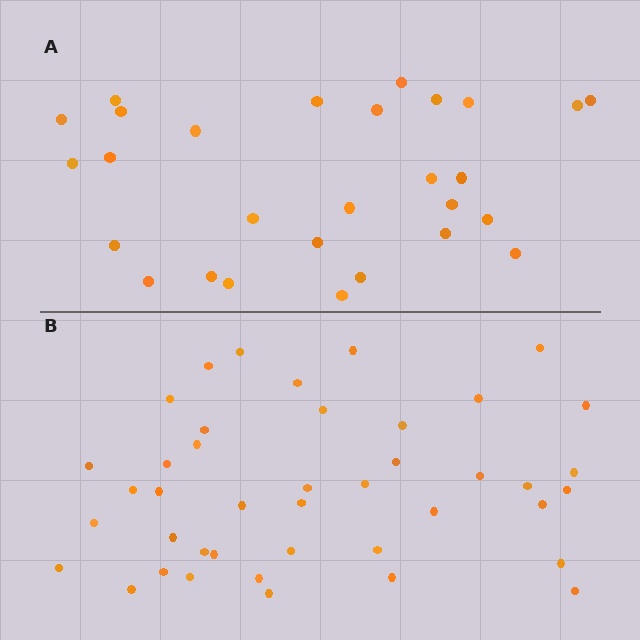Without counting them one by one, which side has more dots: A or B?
Region B (the bottom region) has more dots.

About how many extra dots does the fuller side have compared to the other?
Region B has approximately 15 more dots than region A.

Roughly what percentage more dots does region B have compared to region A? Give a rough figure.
About 50% more.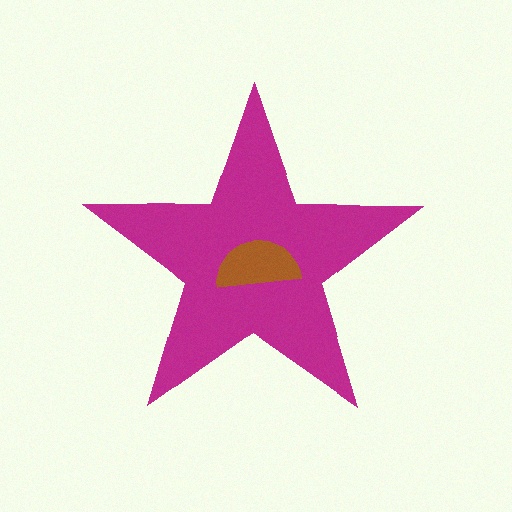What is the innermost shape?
The brown semicircle.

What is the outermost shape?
The magenta star.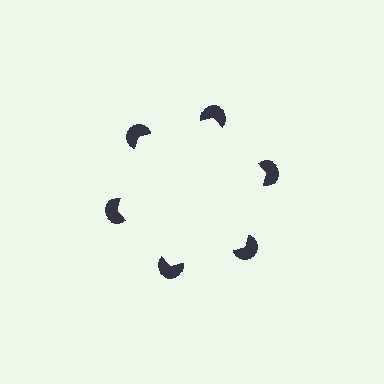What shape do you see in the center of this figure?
An illusory hexagon — its edges are inferred from the aligned wedge cuts in the pac-man discs, not physically drawn.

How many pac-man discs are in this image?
There are 6 — one at each vertex of the illusory hexagon.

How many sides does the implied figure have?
6 sides.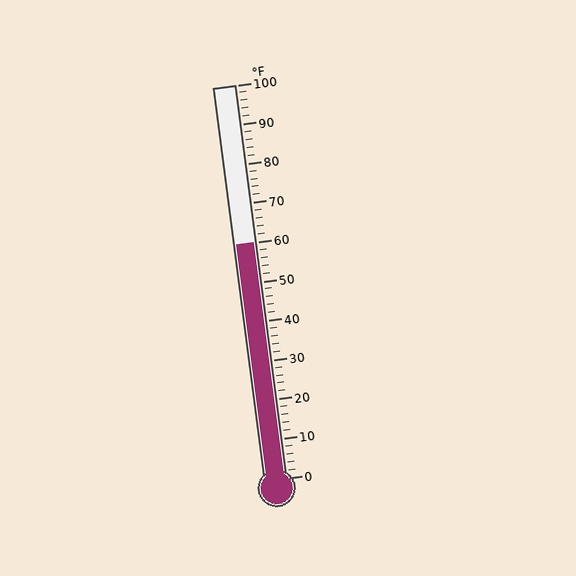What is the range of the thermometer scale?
The thermometer scale ranges from 0°F to 100°F.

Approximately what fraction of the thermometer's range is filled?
The thermometer is filled to approximately 60% of its range.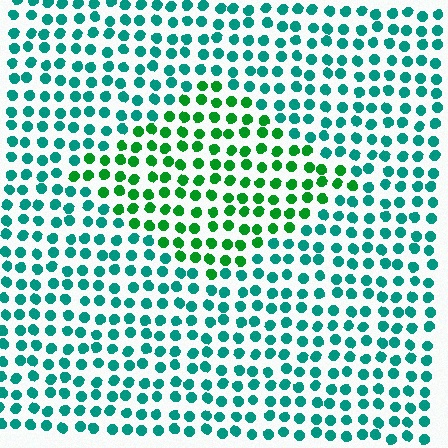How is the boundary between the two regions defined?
The boundary is defined purely by a slight shift in hue (about 40 degrees). Spacing, size, and orientation are identical on both sides.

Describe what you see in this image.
The image is filled with small teal elements in a uniform arrangement. A diamond-shaped region is visible where the elements are tinted to a slightly different hue, forming a subtle color boundary.